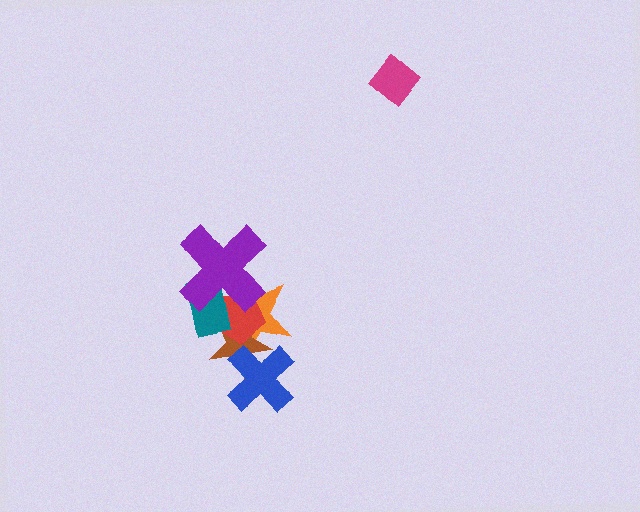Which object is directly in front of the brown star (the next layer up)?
The red pentagon is directly in front of the brown star.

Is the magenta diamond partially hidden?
No, no other shape covers it.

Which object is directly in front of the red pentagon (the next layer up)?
The teal rectangle is directly in front of the red pentagon.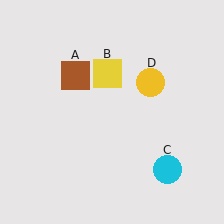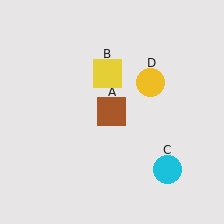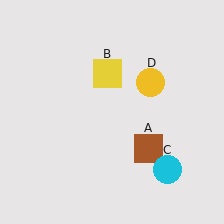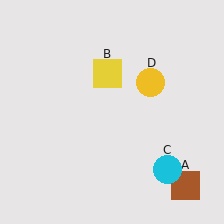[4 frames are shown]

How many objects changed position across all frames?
1 object changed position: brown square (object A).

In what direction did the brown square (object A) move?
The brown square (object A) moved down and to the right.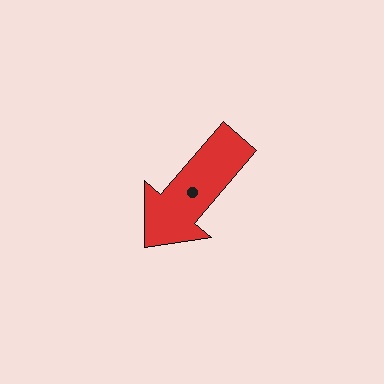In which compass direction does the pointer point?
Southwest.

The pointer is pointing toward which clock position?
Roughly 7 o'clock.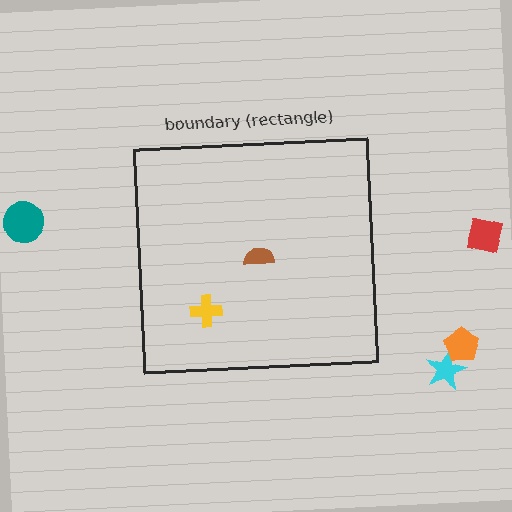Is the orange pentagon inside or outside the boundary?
Outside.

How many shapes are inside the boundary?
2 inside, 4 outside.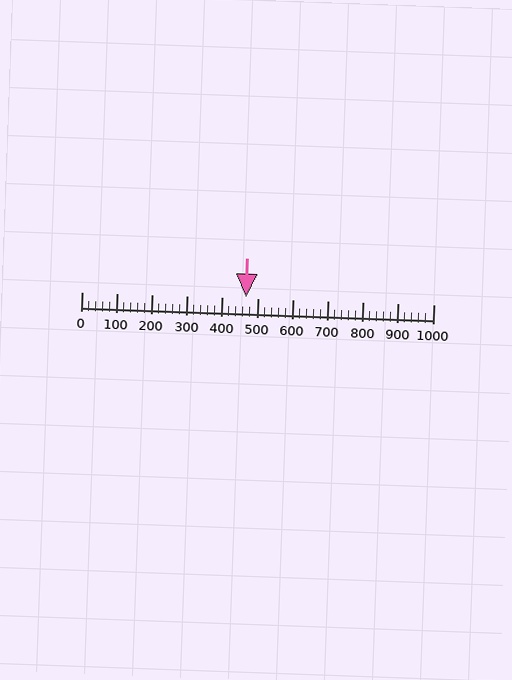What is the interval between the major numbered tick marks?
The major tick marks are spaced 100 units apart.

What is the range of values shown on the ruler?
The ruler shows values from 0 to 1000.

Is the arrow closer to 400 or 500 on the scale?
The arrow is closer to 500.